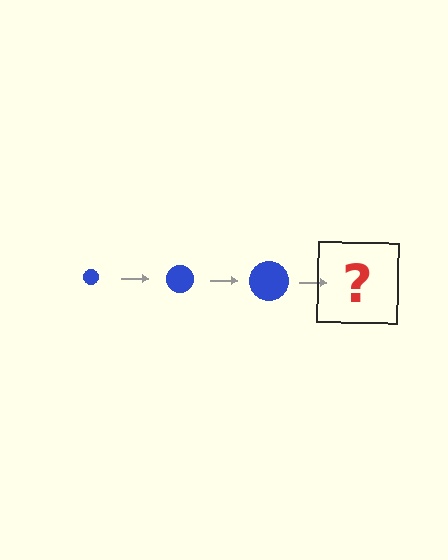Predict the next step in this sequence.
The next step is a blue circle, larger than the previous one.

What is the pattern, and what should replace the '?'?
The pattern is that the circle gets progressively larger each step. The '?' should be a blue circle, larger than the previous one.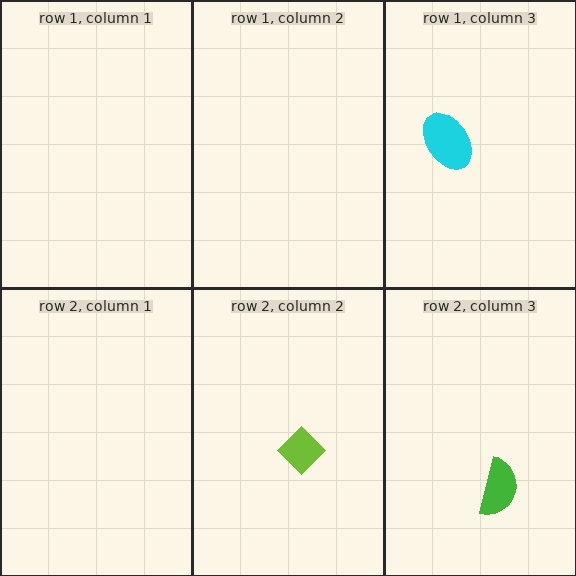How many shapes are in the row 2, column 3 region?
1.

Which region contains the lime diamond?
The row 2, column 2 region.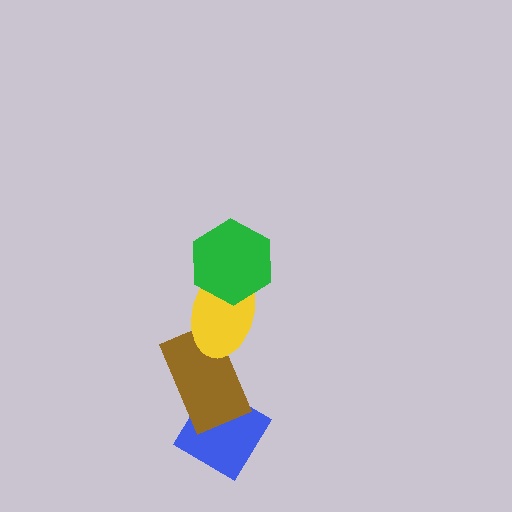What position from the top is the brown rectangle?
The brown rectangle is 3rd from the top.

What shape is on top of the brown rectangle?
The yellow ellipse is on top of the brown rectangle.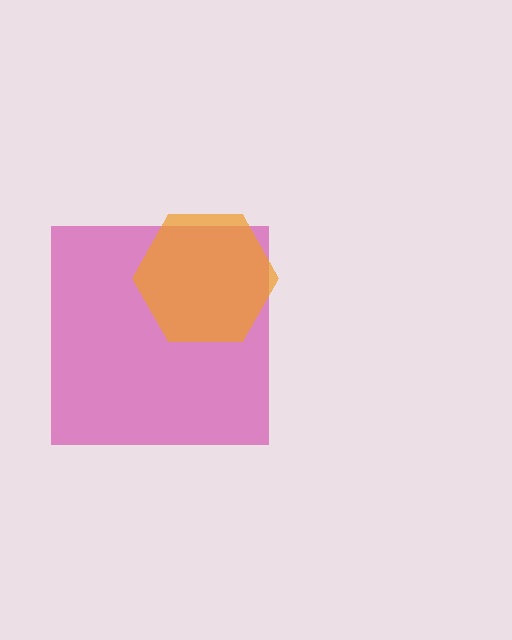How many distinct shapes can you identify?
There are 2 distinct shapes: a magenta square, an orange hexagon.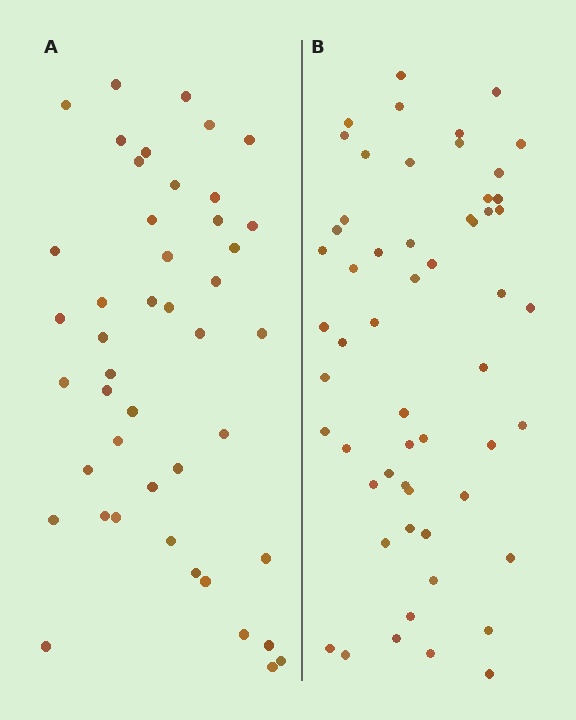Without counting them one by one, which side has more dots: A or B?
Region B (the right region) has more dots.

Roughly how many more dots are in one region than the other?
Region B has roughly 12 or so more dots than region A.